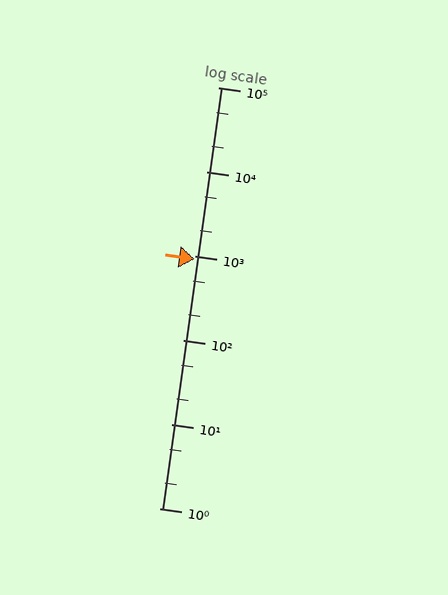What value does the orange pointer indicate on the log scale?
The pointer indicates approximately 900.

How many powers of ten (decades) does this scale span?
The scale spans 5 decades, from 1 to 100000.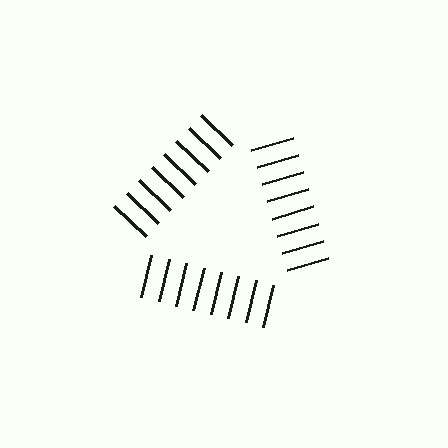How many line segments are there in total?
24 — 8 along each of the 3 edges.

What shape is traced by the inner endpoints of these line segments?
An illusory triangle — the line segments terminate on its edges but no continuous stroke is drawn.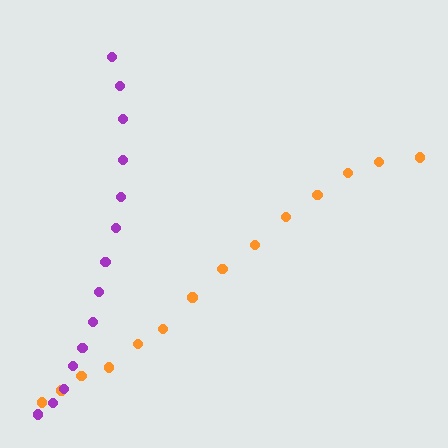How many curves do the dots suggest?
There are 2 distinct paths.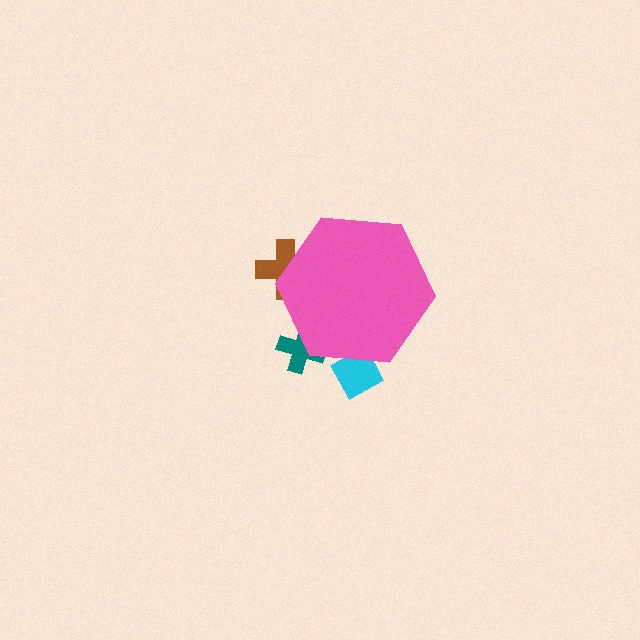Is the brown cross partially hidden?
Yes, the brown cross is partially hidden behind the pink hexagon.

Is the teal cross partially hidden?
Yes, the teal cross is partially hidden behind the pink hexagon.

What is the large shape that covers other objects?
A pink hexagon.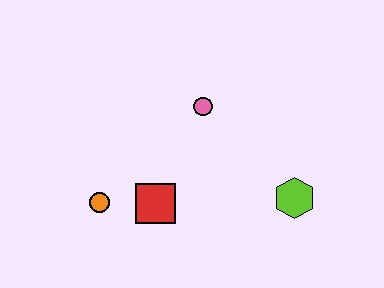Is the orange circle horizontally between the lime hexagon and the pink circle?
No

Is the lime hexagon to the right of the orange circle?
Yes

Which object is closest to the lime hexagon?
The pink circle is closest to the lime hexagon.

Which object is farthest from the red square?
The lime hexagon is farthest from the red square.